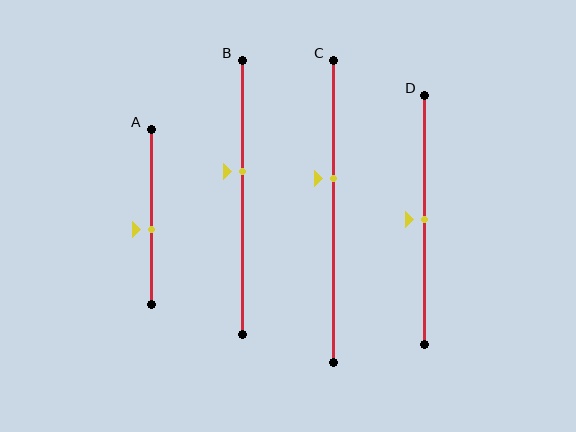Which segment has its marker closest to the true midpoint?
Segment D has its marker closest to the true midpoint.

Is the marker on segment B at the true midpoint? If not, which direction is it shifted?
No, the marker on segment B is shifted upward by about 10% of the segment length.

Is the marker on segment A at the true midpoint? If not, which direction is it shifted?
No, the marker on segment A is shifted downward by about 7% of the segment length.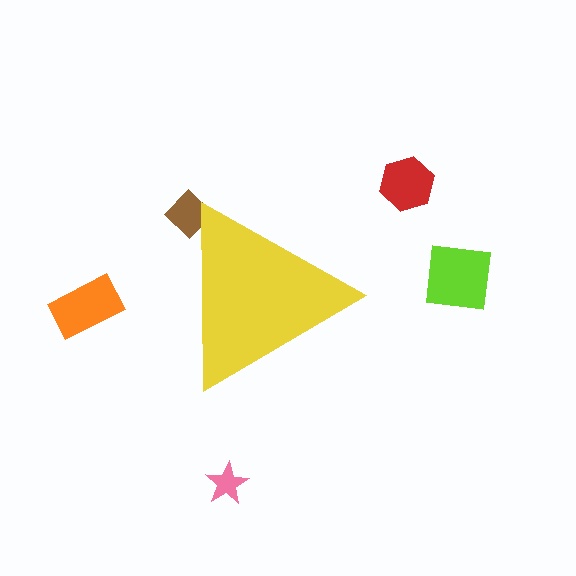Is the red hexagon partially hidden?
No, the red hexagon is fully visible.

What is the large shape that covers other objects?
A yellow triangle.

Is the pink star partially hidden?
No, the pink star is fully visible.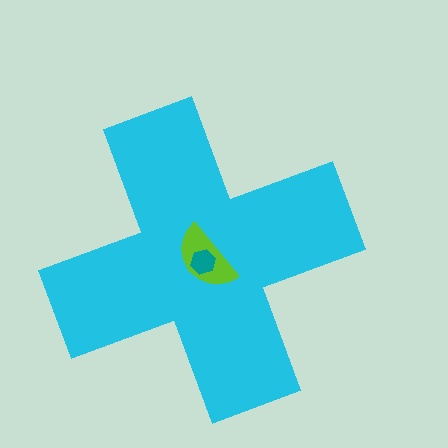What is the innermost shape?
The teal hexagon.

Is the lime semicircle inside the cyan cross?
Yes.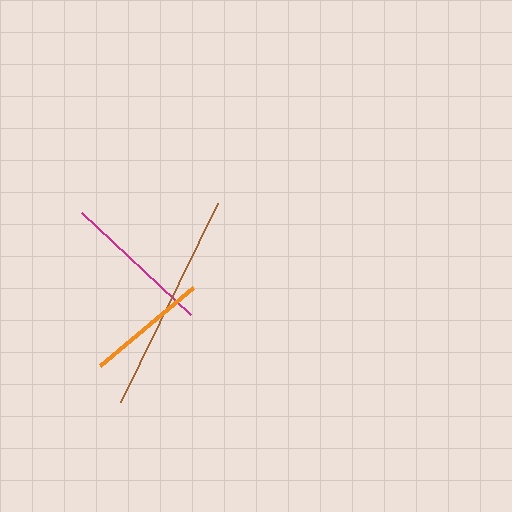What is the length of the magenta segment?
The magenta segment is approximately 149 pixels long.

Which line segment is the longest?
The brown line is the longest at approximately 221 pixels.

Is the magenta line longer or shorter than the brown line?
The brown line is longer than the magenta line.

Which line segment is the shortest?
The orange line is the shortest at approximately 121 pixels.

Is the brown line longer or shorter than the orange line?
The brown line is longer than the orange line.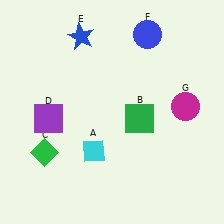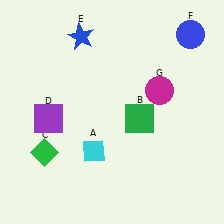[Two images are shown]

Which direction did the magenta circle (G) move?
The magenta circle (G) moved left.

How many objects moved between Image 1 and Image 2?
2 objects moved between the two images.